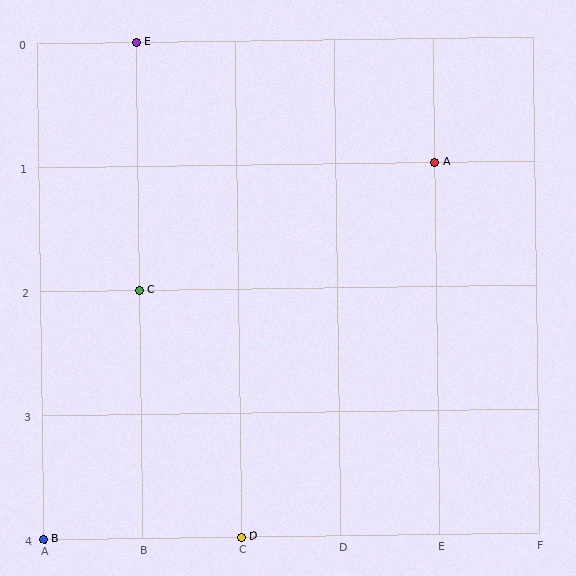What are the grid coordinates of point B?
Point B is at grid coordinates (A, 4).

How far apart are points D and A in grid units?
Points D and A are 2 columns and 3 rows apart (about 3.6 grid units diagonally).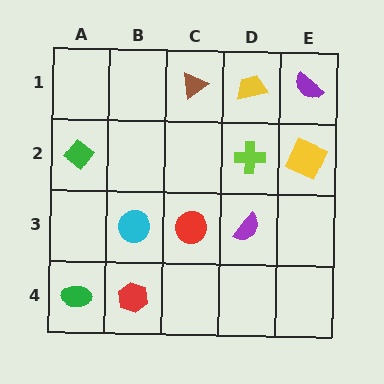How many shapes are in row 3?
3 shapes.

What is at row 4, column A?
A green ellipse.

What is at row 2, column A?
A green diamond.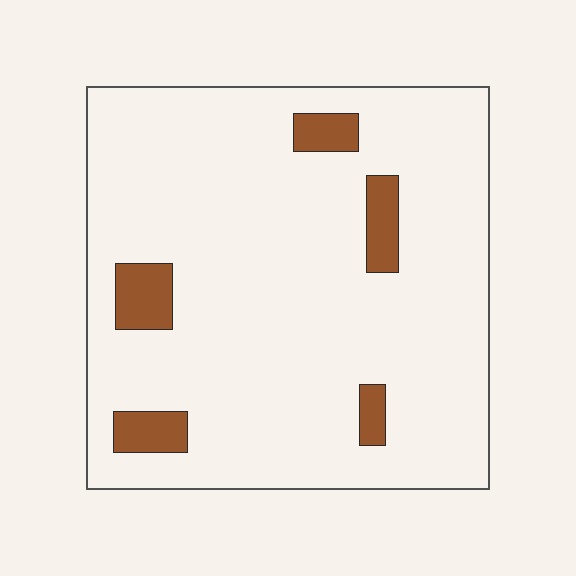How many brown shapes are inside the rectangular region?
5.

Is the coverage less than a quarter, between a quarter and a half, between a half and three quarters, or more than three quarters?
Less than a quarter.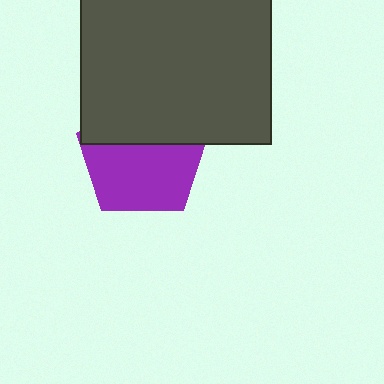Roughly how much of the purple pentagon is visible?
About half of it is visible (roughly 59%).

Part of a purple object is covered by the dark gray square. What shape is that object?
It is a pentagon.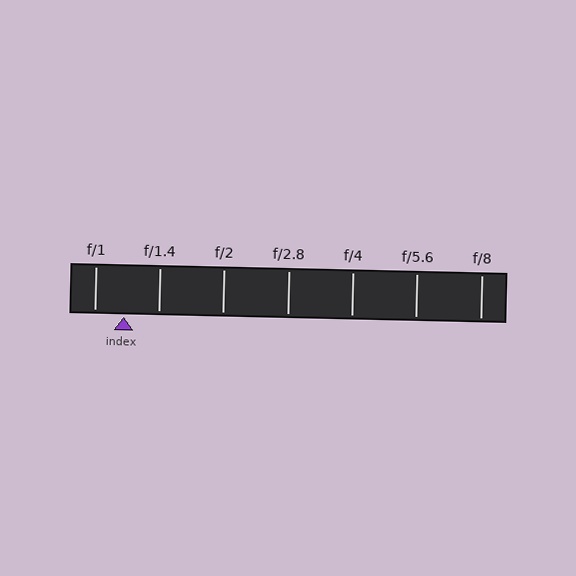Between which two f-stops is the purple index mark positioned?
The index mark is between f/1 and f/1.4.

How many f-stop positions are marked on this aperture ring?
There are 7 f-stop positions marked.